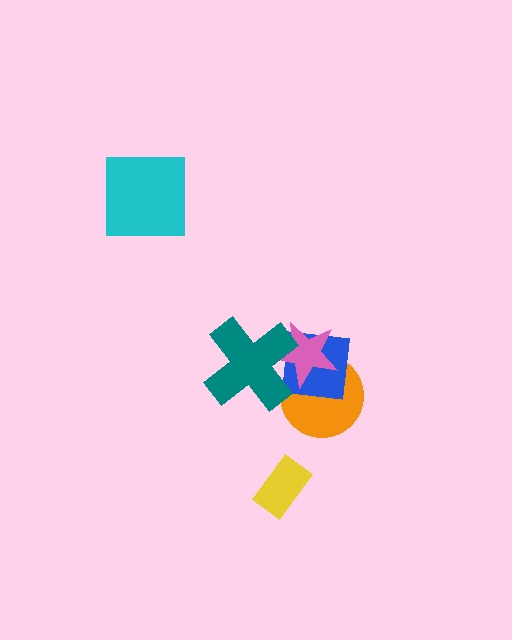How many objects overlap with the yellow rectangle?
0 objects overlap with the yellow rectangle.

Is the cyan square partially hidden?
No, no other shape covers it.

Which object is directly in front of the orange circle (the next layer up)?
The blue square is directly in front of the orange circle.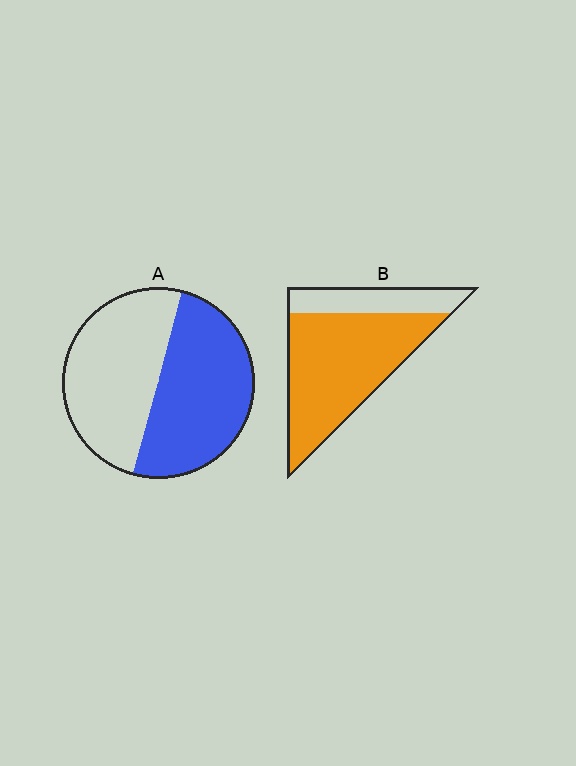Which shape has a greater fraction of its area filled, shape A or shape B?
Shape B.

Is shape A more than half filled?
Roughly half.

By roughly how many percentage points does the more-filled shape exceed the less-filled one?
By roughly 25 percentage points (B over A).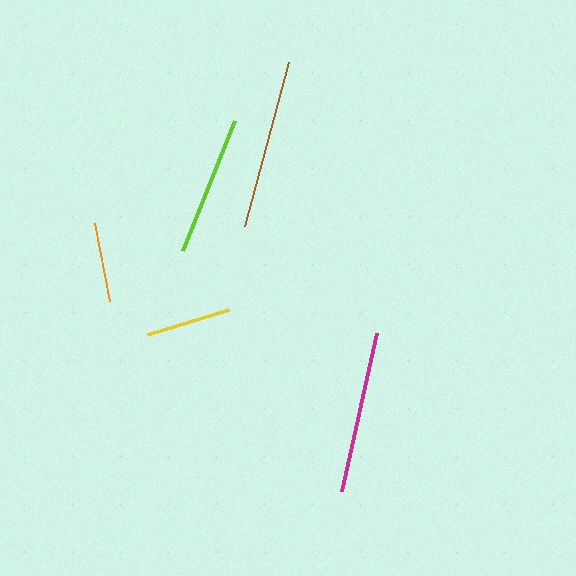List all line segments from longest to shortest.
From longest to shortest: brown, magenta, lime, yellow, orange.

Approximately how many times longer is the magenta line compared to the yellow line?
The magenta line is approximately 1.9 times the length of the yellow line.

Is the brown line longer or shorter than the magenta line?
The brown line is longer than the magenta line.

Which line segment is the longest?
The brown line is the longest at approximately 170 pixels.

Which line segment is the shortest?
The orange line is the shortest at approximately 79 pixels.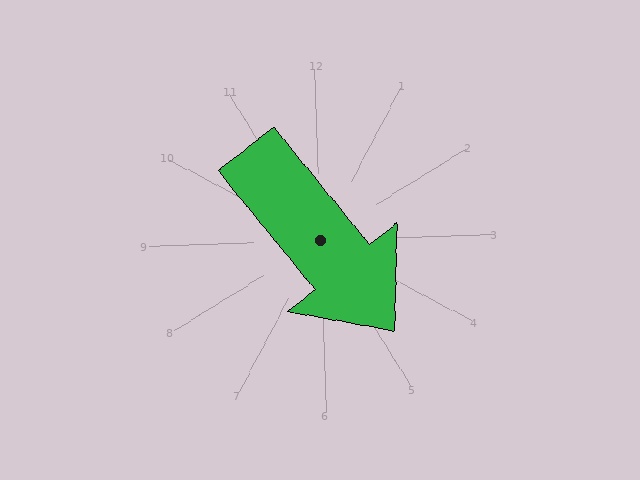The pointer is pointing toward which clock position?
Roughly 5 o'clock.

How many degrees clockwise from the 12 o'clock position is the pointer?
Approximately 143 degrees.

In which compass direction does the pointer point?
Southeast.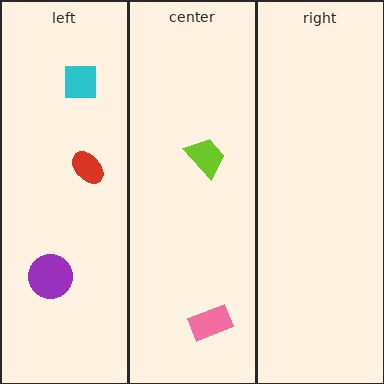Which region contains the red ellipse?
The left region.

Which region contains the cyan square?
The left region.